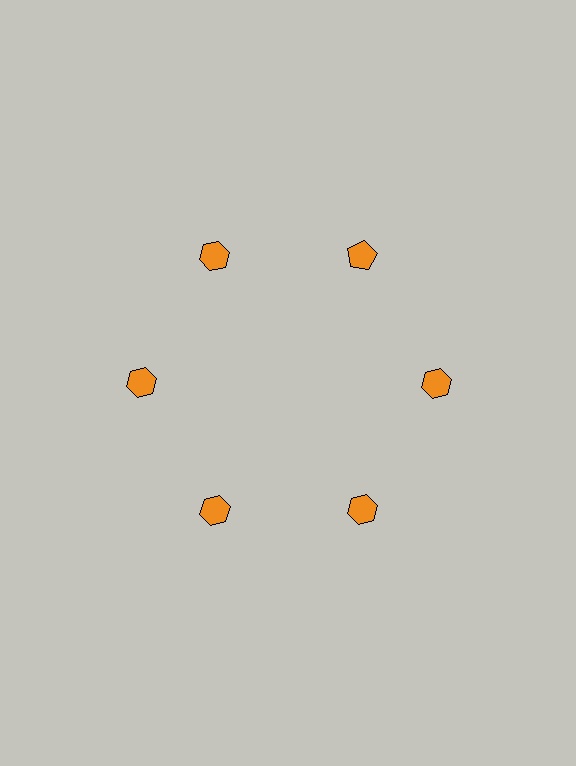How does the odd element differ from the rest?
It has a different shape: pentagon instead of hexagon.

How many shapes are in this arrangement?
There are 6 shapes arranged in a ring pattern.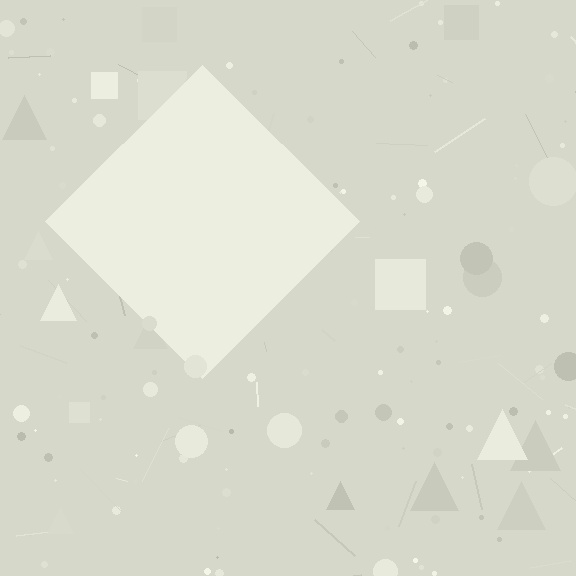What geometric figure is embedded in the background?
A diamond is embedded in the background.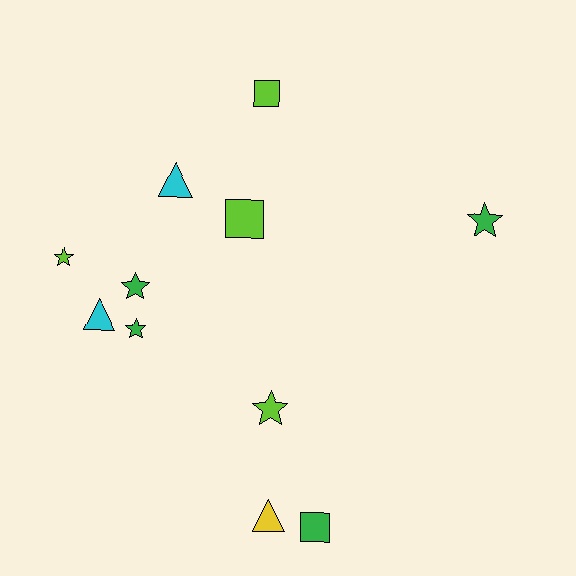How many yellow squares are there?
There are no yellow squares.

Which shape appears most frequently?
Star, with 5 objects.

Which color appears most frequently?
Green, with 4 objects.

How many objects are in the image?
There are 11 objects.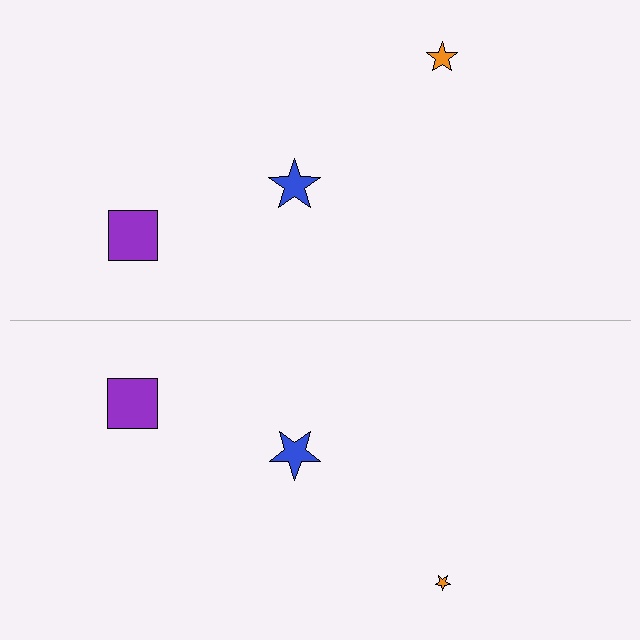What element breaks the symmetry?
The orange star on the bottom side has a different size than its mirror counterpart.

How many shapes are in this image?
There are 6 shapes in this image.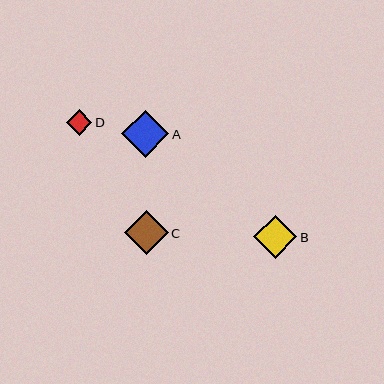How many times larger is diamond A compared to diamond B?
Diamond A is approximately 1.1 times the size of diamond B.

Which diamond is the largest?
Diamond A is the largest with a size of approximately 47 pixels.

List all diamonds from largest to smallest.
From largest to smallest: A, C, B, D.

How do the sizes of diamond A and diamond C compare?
Diamond A and diamond C are approximately the same size.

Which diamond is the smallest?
Diamond D is the smallest with a size of approximately 25 pixels.